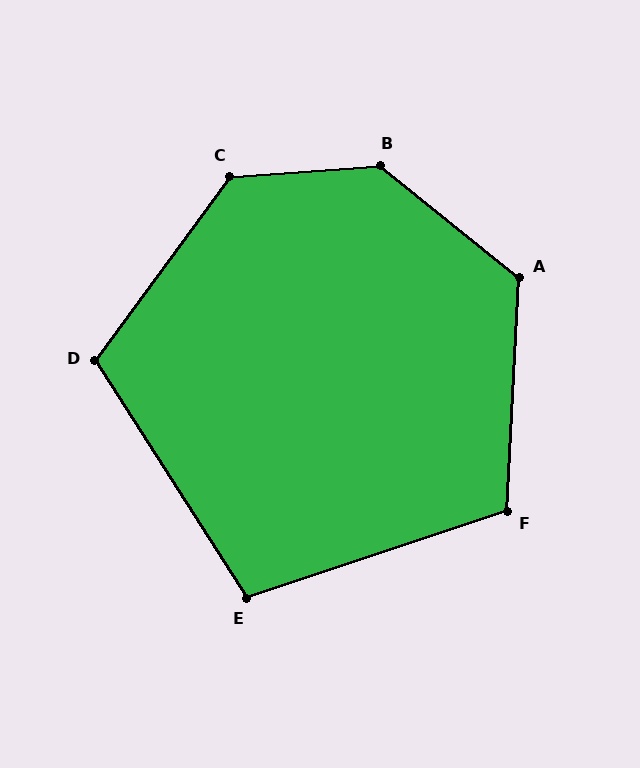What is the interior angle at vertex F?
Approximately 111 degrees (obtuse).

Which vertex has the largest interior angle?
B, at approximately 137 degrees.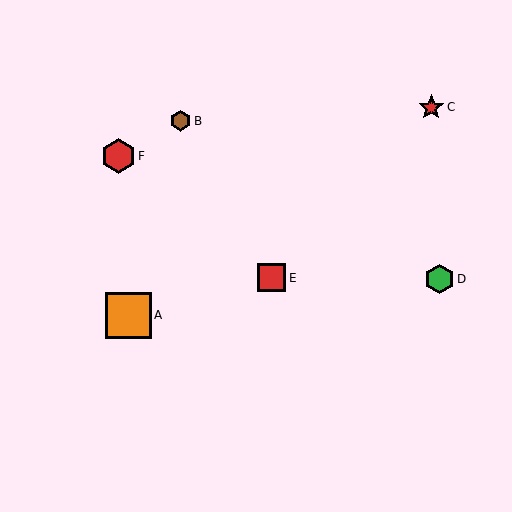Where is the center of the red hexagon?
The center of the red hexagon is at (118, 156).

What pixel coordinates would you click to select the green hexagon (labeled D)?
Click at (439, 279) to select the green hexagon D.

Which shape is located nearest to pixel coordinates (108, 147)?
The red hexagon (labeled F) at (118, 156) is nearest to that location.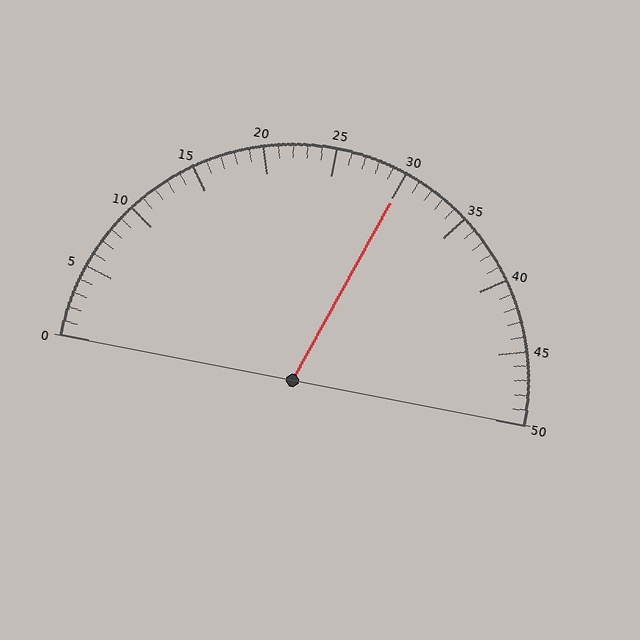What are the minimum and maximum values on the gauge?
The gauge ranges from 0 to 50.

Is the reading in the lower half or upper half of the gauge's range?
The reading is in the upper half of the range (0 to 50).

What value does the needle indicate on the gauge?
The needle indicates approximately 30.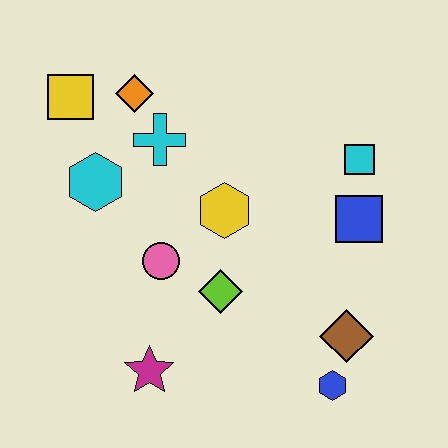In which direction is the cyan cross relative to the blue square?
The cyan cross is to the left of the blue square.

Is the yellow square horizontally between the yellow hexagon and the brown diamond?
No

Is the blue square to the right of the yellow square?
Yes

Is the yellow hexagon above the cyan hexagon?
No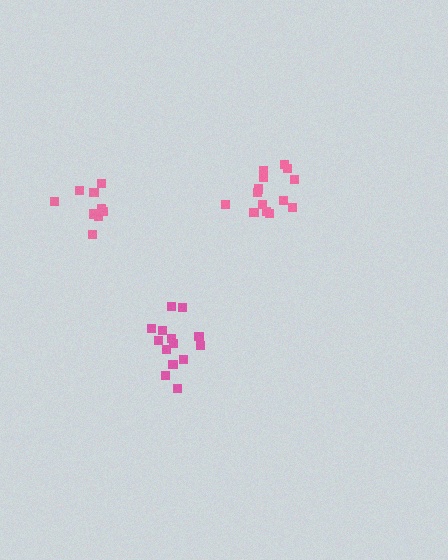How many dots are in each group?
Group 1: 14 dots, Group 2: 14 dots, Group 3: 9 dots (37 total).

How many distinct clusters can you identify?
There are 3 distinct clusters.